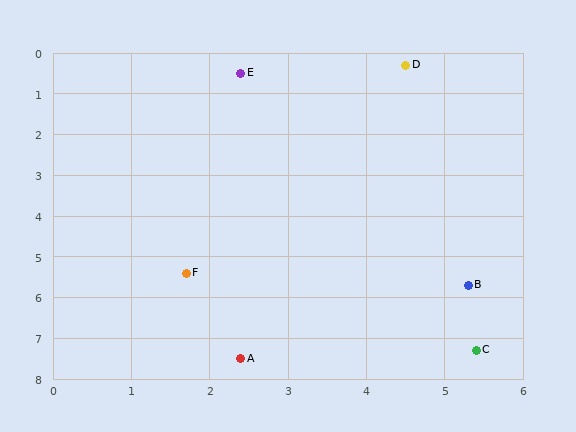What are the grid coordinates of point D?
Point D is at approximately (4.5, 0.3).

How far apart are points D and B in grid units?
Points D and B are about 5.5 grid units apart.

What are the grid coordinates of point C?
Point C is at approximately (5.4, 7.3).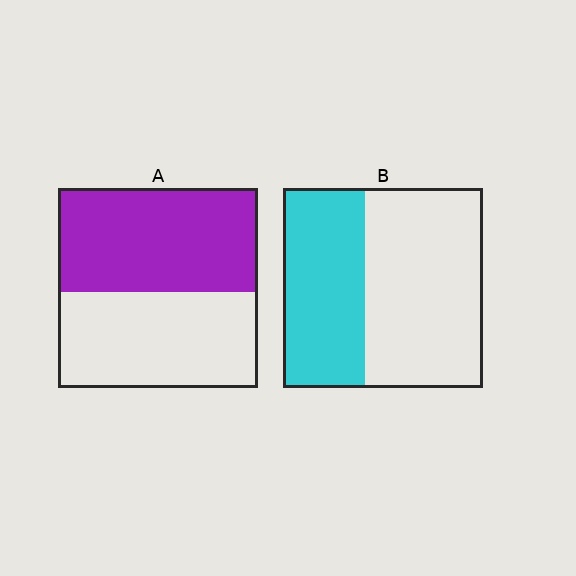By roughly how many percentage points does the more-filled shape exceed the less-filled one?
By roughly 10 percentage points (A over B).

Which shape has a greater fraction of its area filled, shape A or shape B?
Shape A.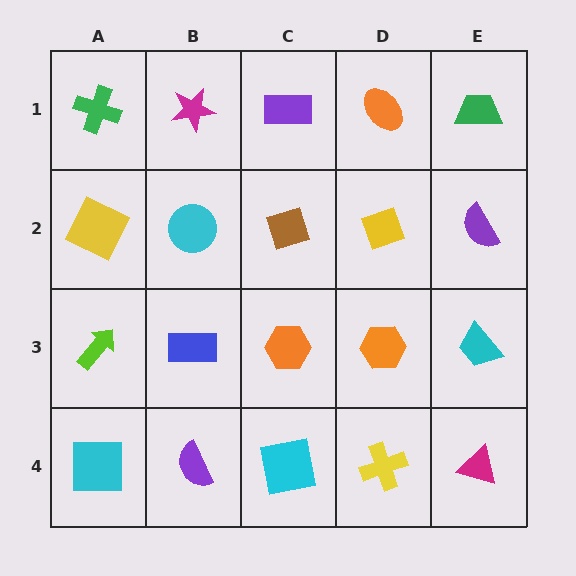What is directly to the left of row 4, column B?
A cyan square.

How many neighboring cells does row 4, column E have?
2.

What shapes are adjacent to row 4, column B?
A blue rectangle (row 3, column B), a cyan square (row 4, column A), a cyan square (row 4, column C).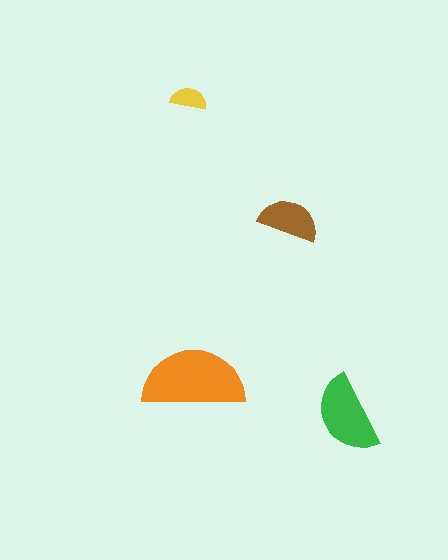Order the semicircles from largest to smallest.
the orange one, the green one, the brown one, the yellow one.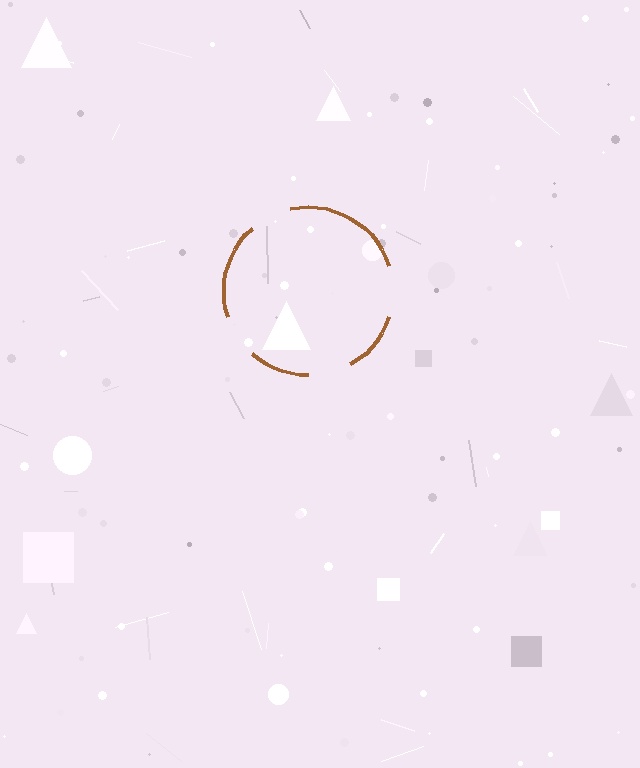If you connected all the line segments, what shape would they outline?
They would outline a circle.